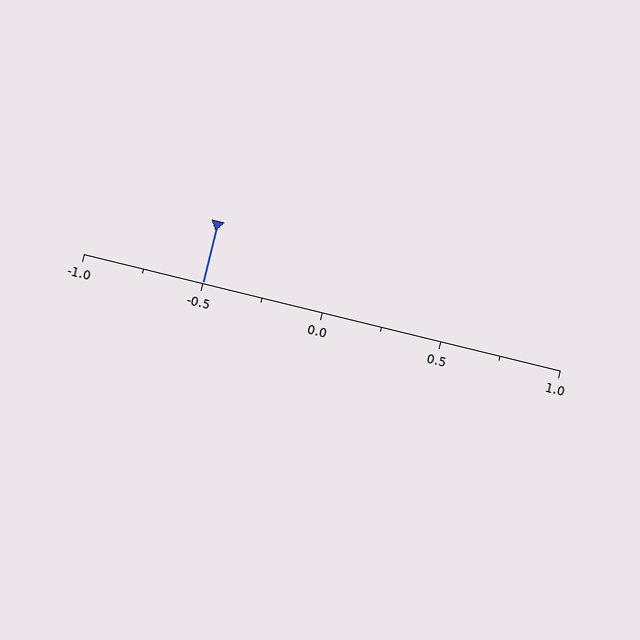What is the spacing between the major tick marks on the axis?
The major ticks are spaced 0.5 apart.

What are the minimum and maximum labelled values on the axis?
The axis runs from -1.0 to 1.0.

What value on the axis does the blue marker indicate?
The marker indicates approximately -0.5.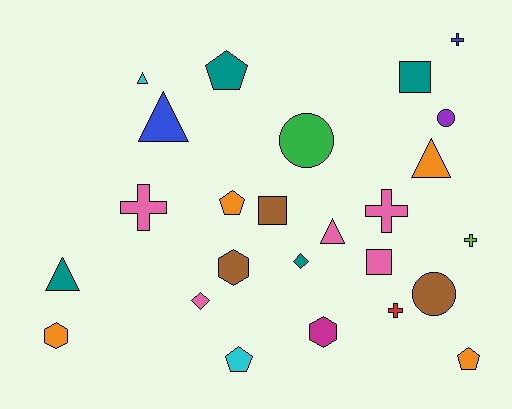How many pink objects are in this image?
There are 5 pink objects.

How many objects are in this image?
There are 25 objects.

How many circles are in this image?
There are 3 circles.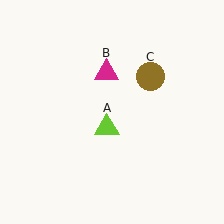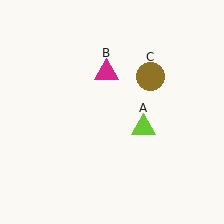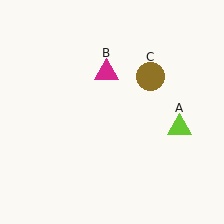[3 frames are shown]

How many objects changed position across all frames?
1 object changed position: lime triangle (object A).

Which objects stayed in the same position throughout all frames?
Magenta triangle (object B) and brown circle (object C) remained stationary.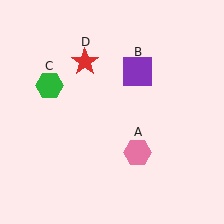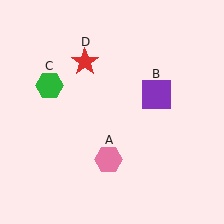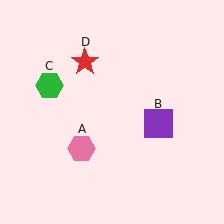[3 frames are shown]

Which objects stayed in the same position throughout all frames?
Green hexagon (object C) and red star (object D) remained stationary.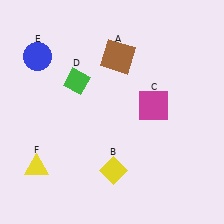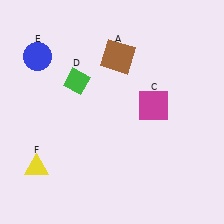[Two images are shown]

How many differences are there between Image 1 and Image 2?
There is 1 difference between the two images.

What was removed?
The yellow diamond (B) was removed in Image 2.